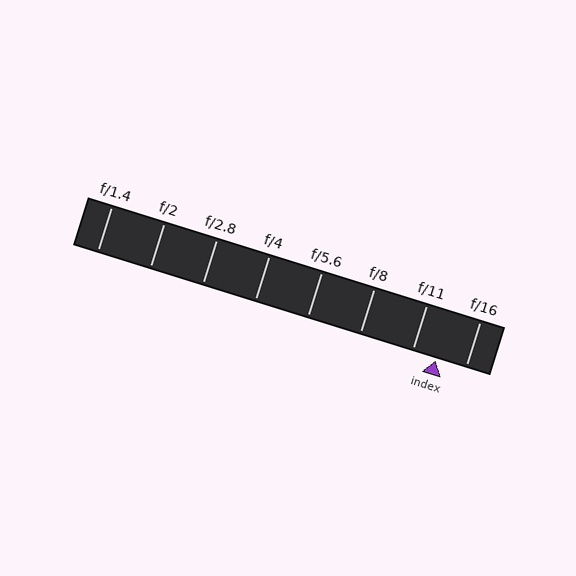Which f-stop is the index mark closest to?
The index mark is closest to f/11.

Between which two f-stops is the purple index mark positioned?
The index mark is between f/11 and f/16.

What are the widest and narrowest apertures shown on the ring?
The widest aperture shown is f/1.4 and the narrowest is f/16.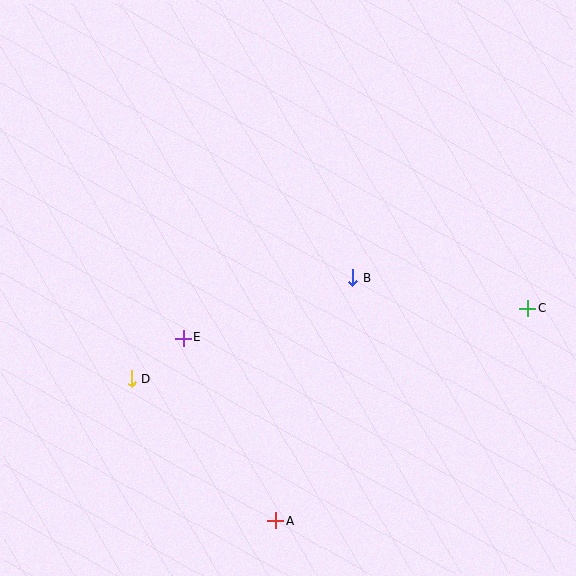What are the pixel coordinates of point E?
Point E is at (183, 338).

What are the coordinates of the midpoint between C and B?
The midpoint between C and B is at (440, 293).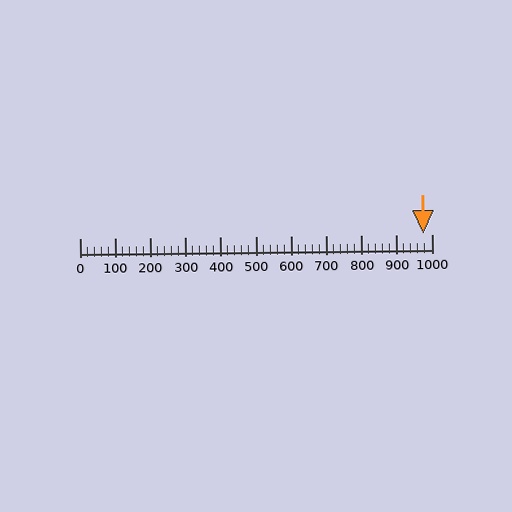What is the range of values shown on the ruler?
The ruler shows values from 0 to 1000.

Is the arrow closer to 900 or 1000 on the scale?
The arrow is closer to 1000.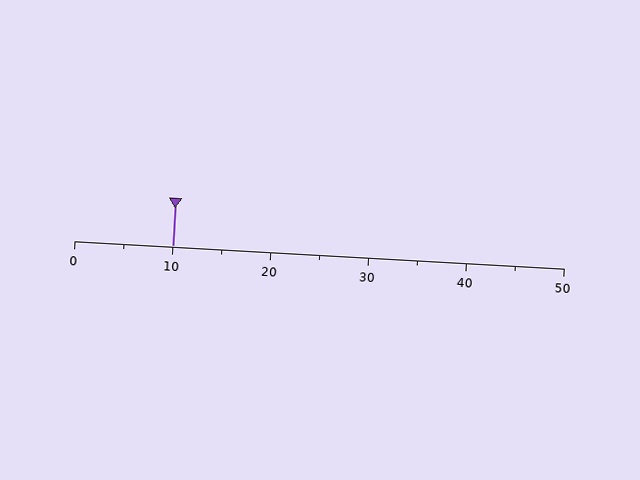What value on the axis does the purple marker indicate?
The marker indicates approximately 10.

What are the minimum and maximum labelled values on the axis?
The axis runs from 0 to 50.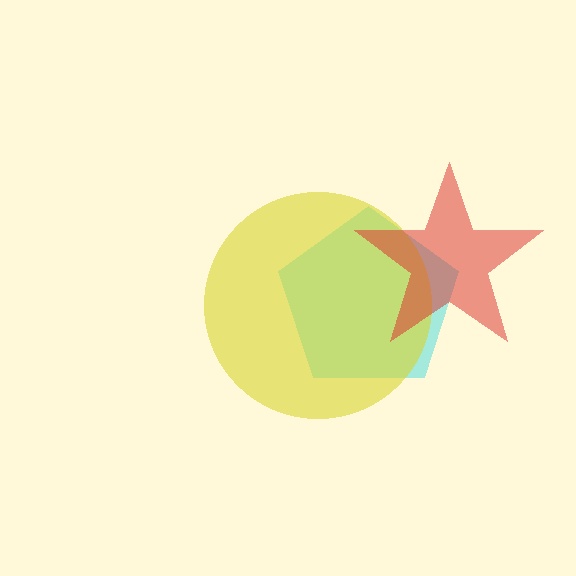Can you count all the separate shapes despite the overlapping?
Yes, there are 3 separate shapes.